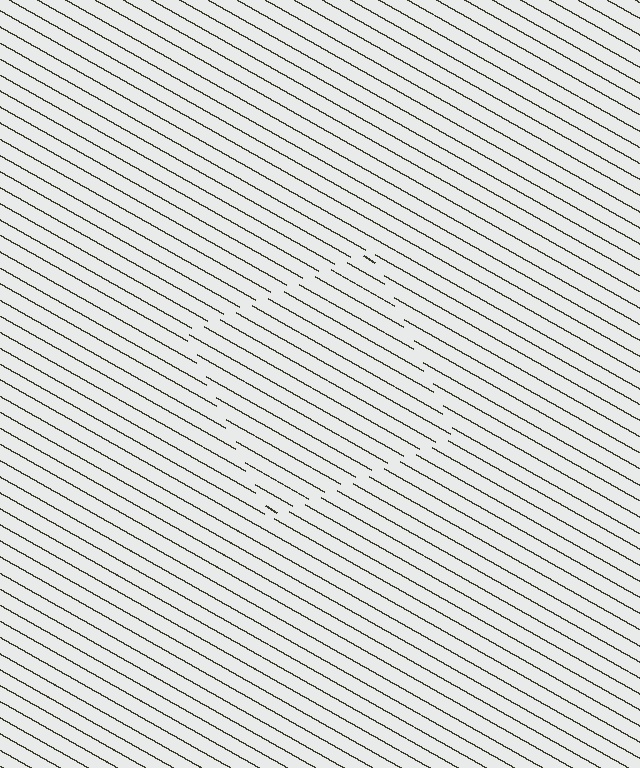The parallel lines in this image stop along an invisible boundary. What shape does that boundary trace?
An illusory square. The interior of the shape contains the same grating, shifted by half a period — the contour is defined by the phase discontinuity where line-ends from the inner and outer gratings abut.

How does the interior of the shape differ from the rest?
The interior of the shape contains the same grating, shifted by half a period — the contour is defined by the phase discontinuity where line-ends from the inner and outer gratings abut.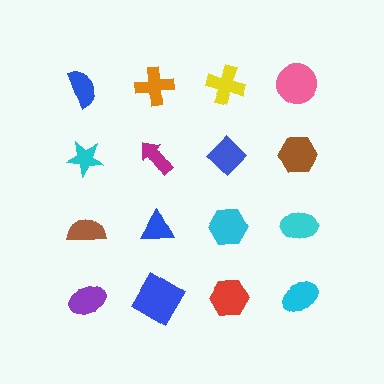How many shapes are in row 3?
4 shapes.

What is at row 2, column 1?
A cyan star.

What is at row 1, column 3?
A yellow cross.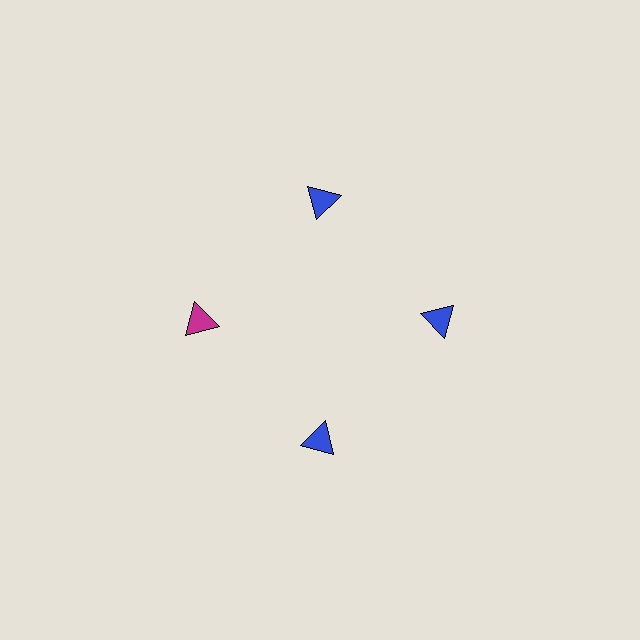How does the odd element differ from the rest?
It has a different color: magenta instead of blue.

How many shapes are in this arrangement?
There are 4 shapes arranged in a ring pattern.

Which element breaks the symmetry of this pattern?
The magenta triangle at roughly the 9 o'clock position breaks the symmetry. All other shapes are blue triangles.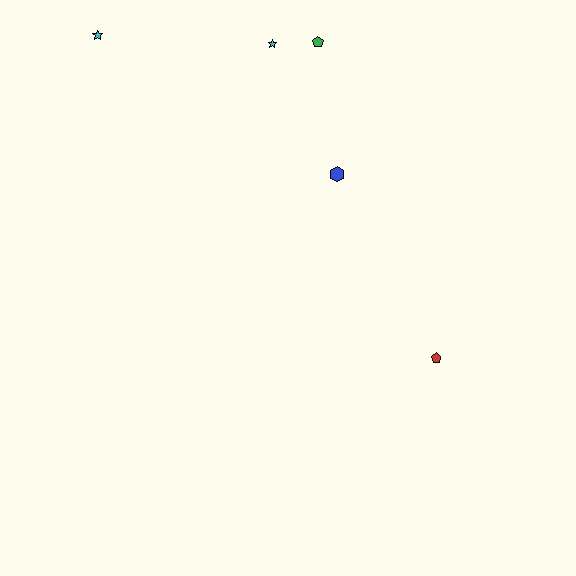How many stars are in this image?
There are 2 stars.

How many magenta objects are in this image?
There are no magenta objects.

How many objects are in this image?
There are 5 objects.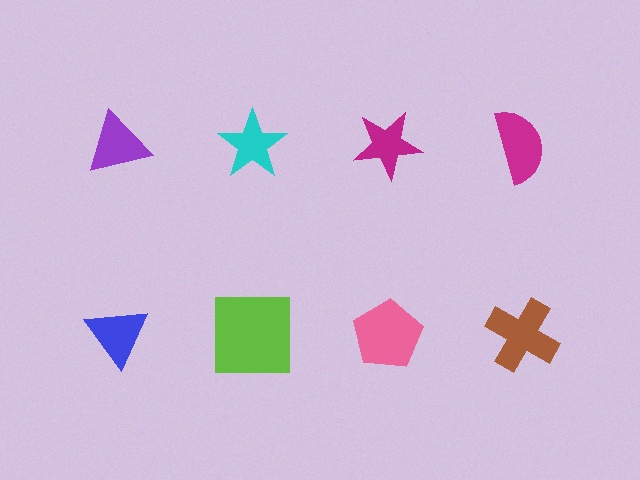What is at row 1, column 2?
A cyan star.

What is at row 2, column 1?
A blue triangle.